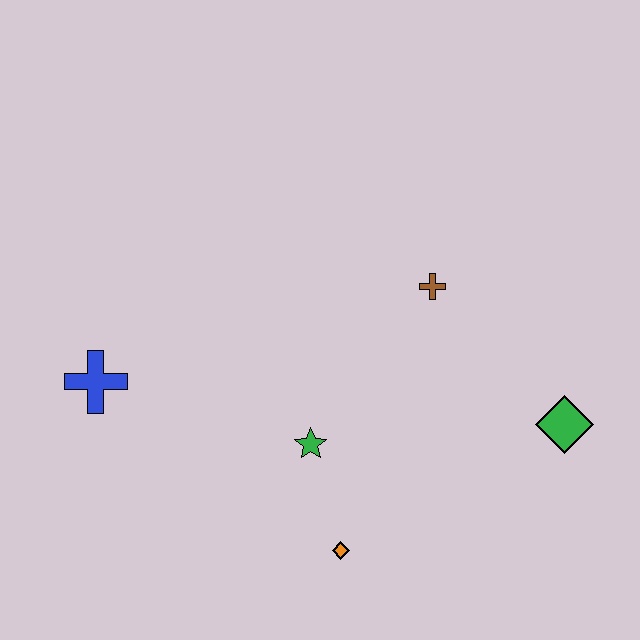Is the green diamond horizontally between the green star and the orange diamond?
No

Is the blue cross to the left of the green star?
Yes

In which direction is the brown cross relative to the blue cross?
The brown cross is to the right of the blue cross.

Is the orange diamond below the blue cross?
Yes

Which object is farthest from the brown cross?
The blue cross is farthest from the brown cross.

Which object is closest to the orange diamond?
The green star is closest to the orange diamond.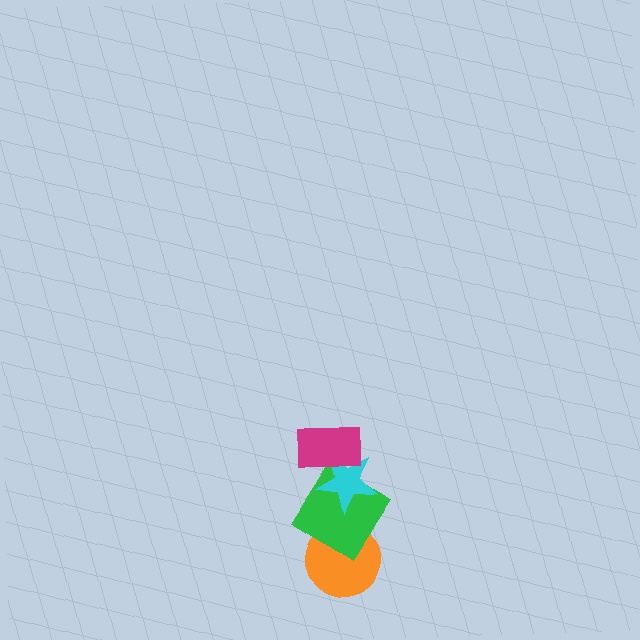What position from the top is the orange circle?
The orange circle is 4th from the top.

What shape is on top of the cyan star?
The magenta rectangle is on top of the cyan star.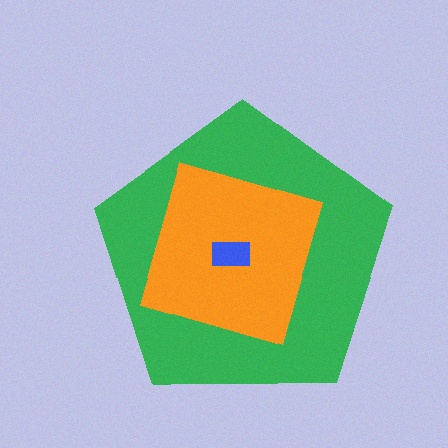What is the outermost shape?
The green pentagon.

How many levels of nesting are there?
3.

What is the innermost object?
The blue rectangle.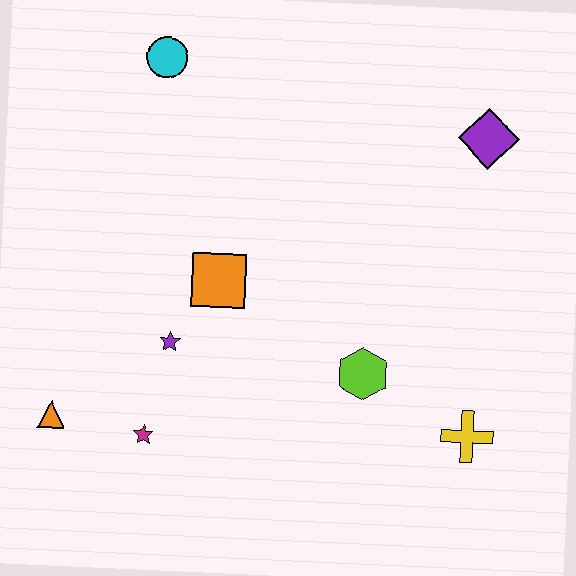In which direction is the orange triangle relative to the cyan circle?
The orange triangle is below the cyan circle.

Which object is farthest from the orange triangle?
The purple diamond is farthest from the orange triangle.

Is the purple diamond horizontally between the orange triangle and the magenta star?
No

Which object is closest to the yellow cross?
The lime hexagon is closest to the yellow cross.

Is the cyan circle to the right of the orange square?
No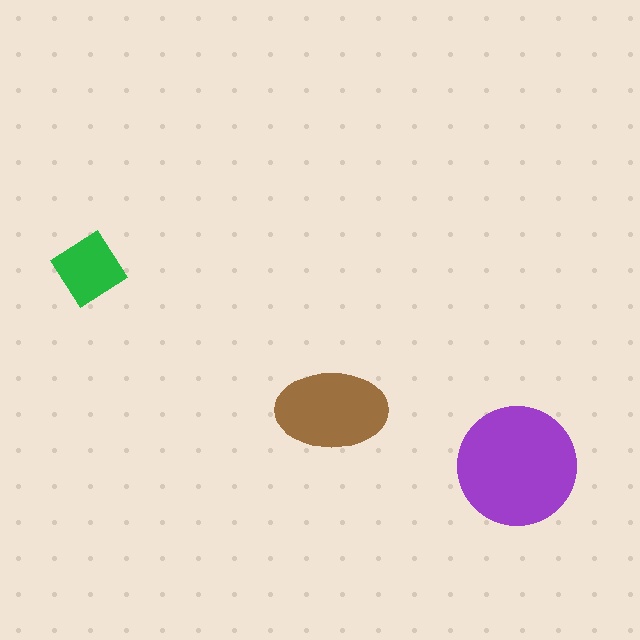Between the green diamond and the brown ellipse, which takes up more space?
The brown ellipse.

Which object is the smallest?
The green diamond.